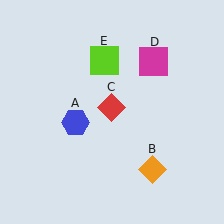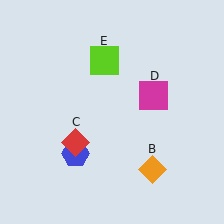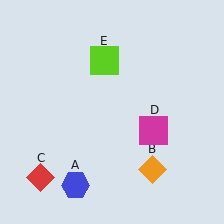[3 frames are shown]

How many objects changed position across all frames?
3 objects changed position: blue hexagon (object A), red diamond (object C), magenta square (object D).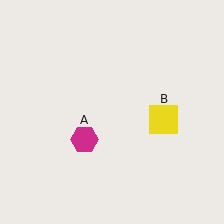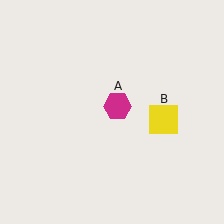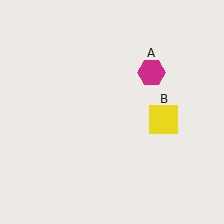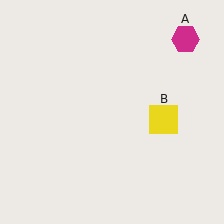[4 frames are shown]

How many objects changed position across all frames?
1 object changed position: magenta hexagon (object A).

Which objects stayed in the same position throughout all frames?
Yellow square (object B) remained stationary.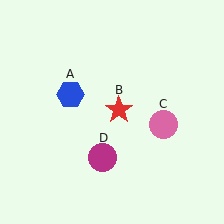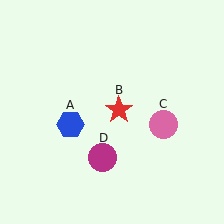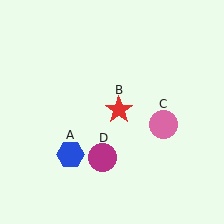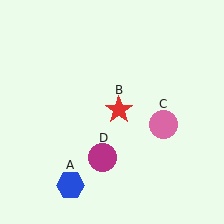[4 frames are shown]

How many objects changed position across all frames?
1 object changed position: blue hexagon (object A).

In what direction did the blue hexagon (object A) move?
The blue hexagon (object A) moved down.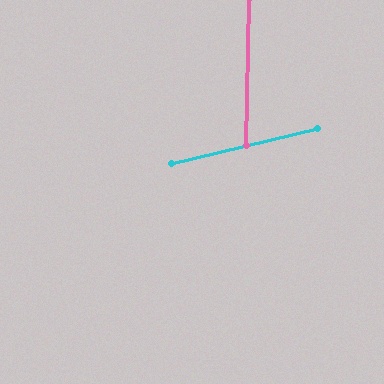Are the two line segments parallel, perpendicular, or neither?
Neither parallel nor perpendicular — they differ by about 75°.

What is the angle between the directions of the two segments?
Approximately 75 degrees.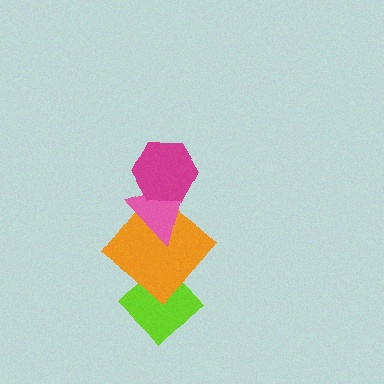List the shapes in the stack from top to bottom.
From top to bottom: the magenta hexagon, the pink triangle, the orange diamond, the lime diamond.